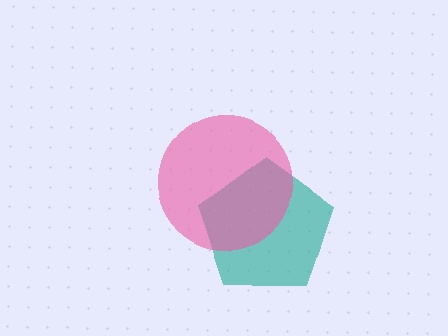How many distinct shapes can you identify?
There are 2 distinct shapes: a teal pentagon, a pink circle.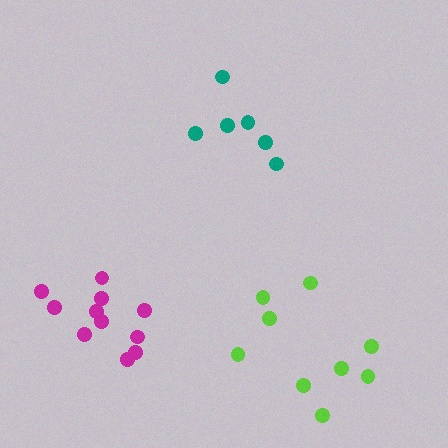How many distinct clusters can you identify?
There are 3 distinct clusters.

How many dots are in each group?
Group 1: 9 dots, Group 2: 6 dots, Group 3: 11 dots (26 total).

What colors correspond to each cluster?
The clusters are colored: lime, teal, magenta.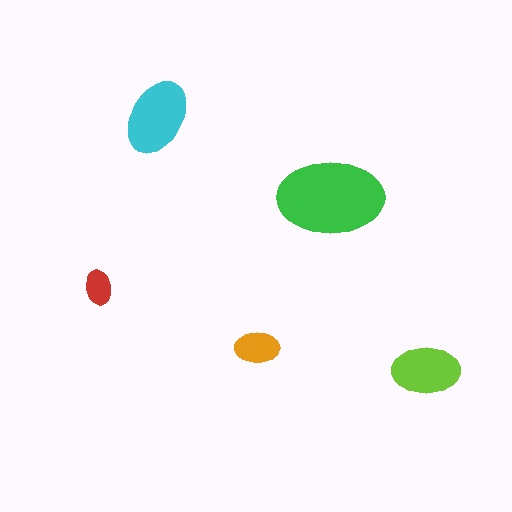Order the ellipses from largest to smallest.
the green one, the cyan one, the lime one, the orange one, the red one.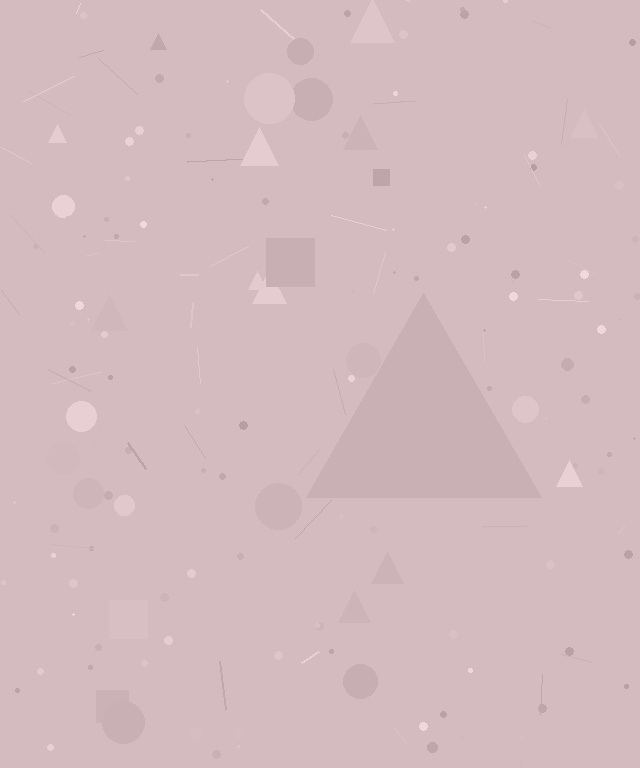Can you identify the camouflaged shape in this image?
The camouflaged shape is a triangle.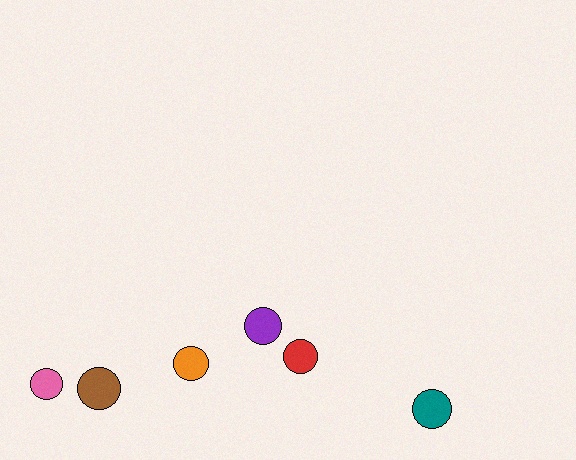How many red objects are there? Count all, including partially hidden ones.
There is 1 red object.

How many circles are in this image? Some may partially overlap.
There are 6 circles.